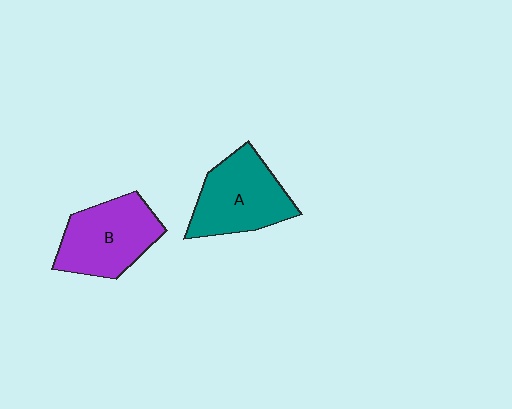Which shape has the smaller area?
Shape B (purple).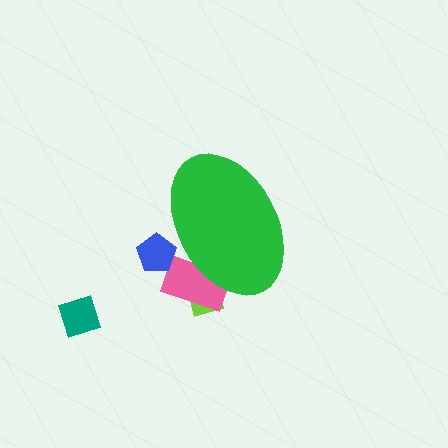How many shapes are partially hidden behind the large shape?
3 shapes are partially hidden.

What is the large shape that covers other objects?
A green ellipse.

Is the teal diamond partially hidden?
No, the teal diamond is fully visible.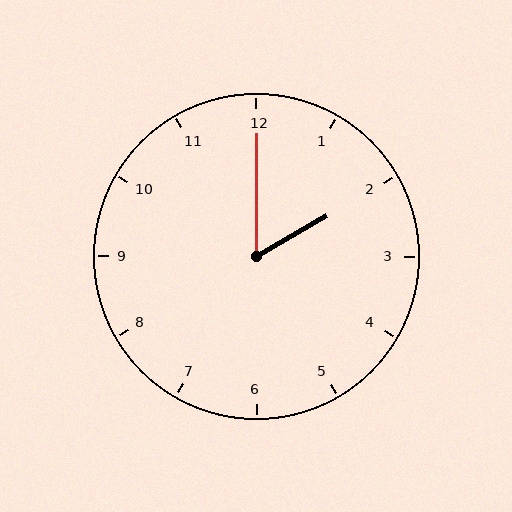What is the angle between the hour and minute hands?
Approximately 60 degrees.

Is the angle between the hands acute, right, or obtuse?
It is acute.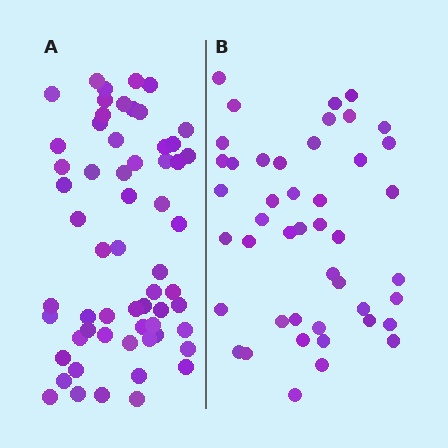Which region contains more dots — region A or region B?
Region A (the left region) has more dots.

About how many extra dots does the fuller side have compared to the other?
Region A has approximately 15 more dots than region B.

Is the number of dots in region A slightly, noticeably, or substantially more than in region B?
Region A has noticeably more, but not dramatically so. The ratio is roughly 1.3 to 1.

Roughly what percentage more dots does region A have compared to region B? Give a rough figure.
About 35% more.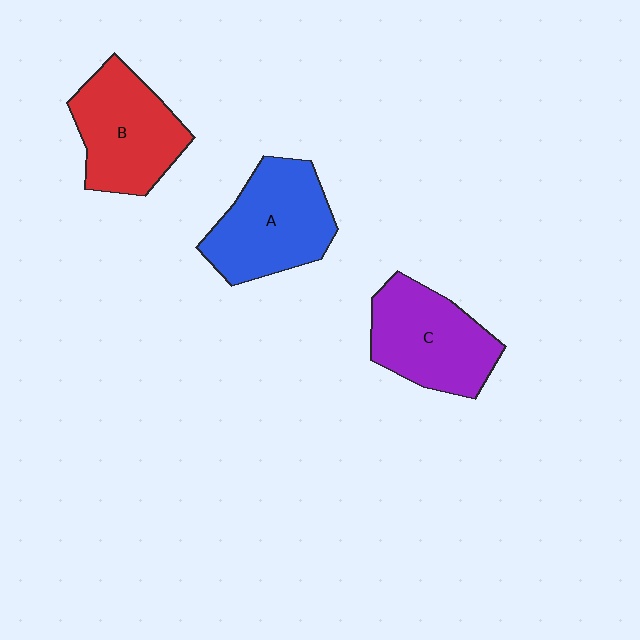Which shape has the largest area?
Shape A (blue).